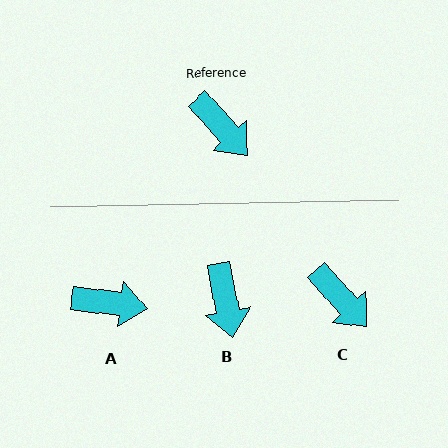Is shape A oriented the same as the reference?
No, it is off by about 41 degrees.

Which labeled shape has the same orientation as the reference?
C.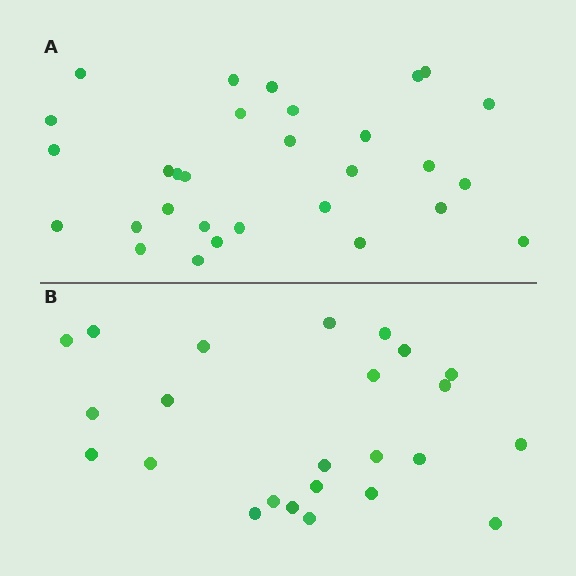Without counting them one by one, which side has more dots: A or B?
Region A (the top region) has more dots.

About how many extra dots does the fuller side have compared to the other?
Region A has about 6 more dots than region B.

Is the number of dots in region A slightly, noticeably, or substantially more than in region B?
Region A has noticeably more, but not dramatically so. The ratio is roughly 1.2 to 1.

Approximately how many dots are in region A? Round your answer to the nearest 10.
About 30 dots.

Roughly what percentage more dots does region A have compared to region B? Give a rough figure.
About 25% more.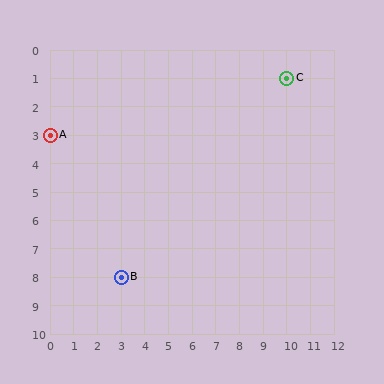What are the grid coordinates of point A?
Point A is at grid coordinates (0, 3).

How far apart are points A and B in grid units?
Points A and B are 3 columns and 5 rows apart (about 5.8 grid units diagonally).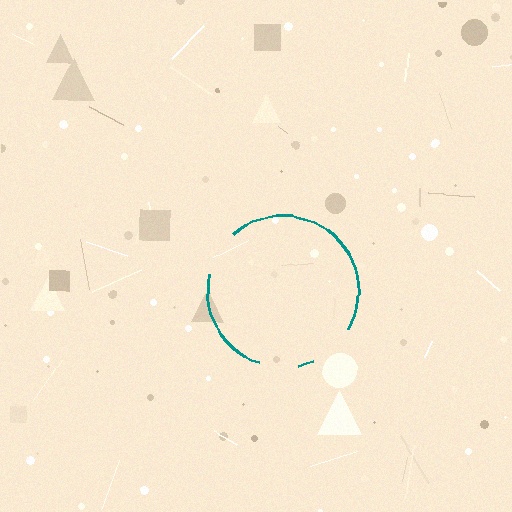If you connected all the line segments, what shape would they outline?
They would outline a circle.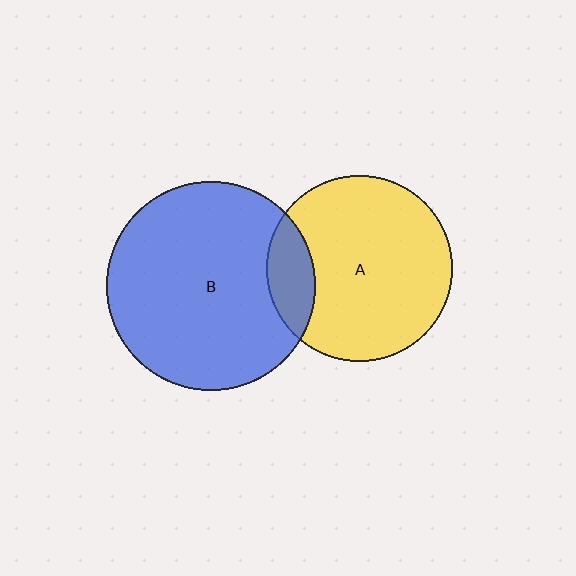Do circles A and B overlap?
Yes.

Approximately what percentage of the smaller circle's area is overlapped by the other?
Approximately 15%.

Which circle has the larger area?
Circle B (blue).